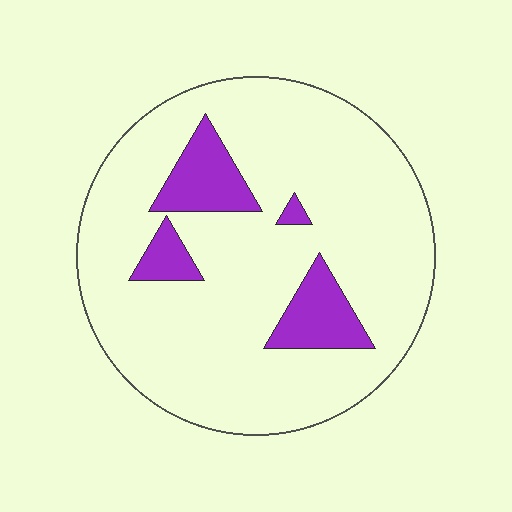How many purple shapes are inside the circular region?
4.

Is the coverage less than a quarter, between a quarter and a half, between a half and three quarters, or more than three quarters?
Less than a quarter.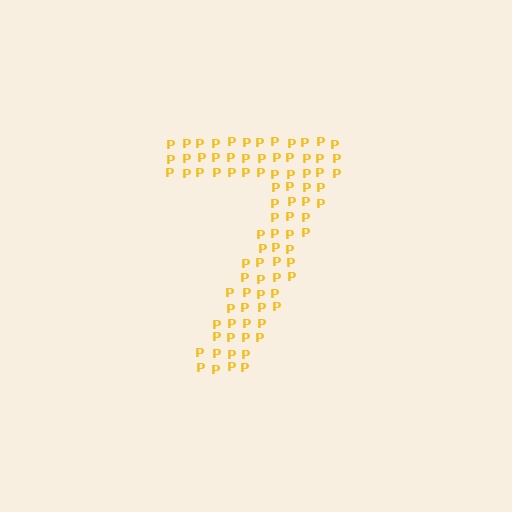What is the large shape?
The large shape is the digit 7.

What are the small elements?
The small elements are letter P's.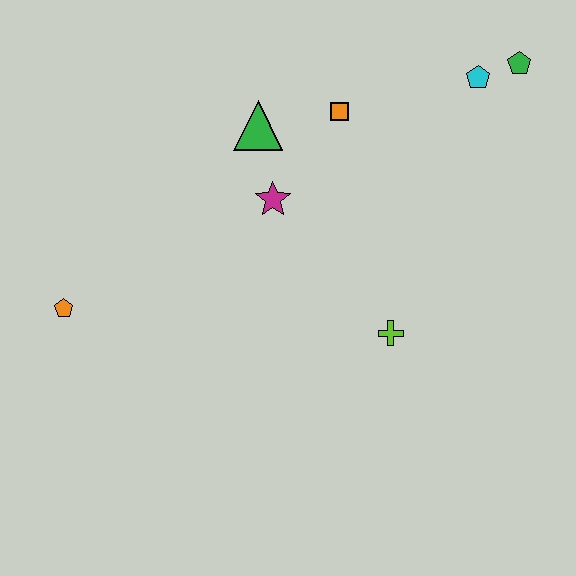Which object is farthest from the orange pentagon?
The green pentagon is farthest from the orange pentagon.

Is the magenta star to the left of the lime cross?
Yes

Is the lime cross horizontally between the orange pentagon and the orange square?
No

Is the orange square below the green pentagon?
Yes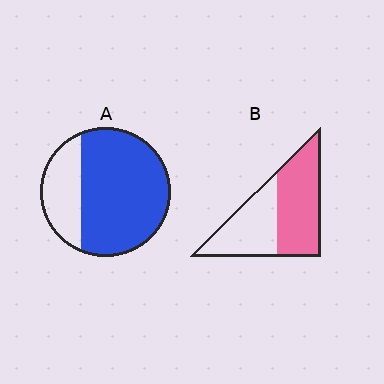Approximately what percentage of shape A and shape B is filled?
A is approximately 75% and B is approximately 55%.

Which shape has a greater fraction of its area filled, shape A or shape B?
Shape A.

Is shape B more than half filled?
Yes.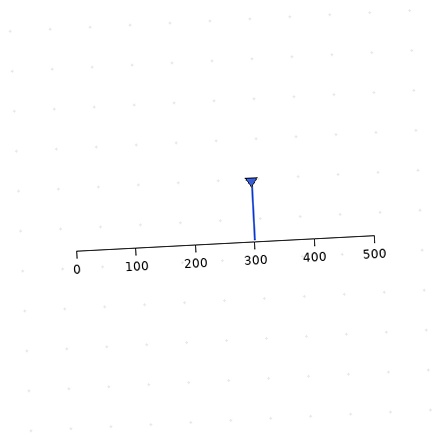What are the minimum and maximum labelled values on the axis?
The axis runs from 0 to 500.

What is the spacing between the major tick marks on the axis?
The major ticks are spaced 100 apart.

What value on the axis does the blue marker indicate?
The marker indicates approximately 300.